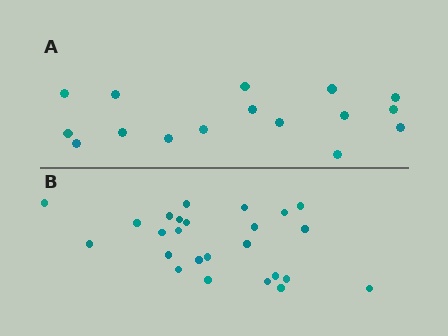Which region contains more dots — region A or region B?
Region B (the bottom region) has more dots.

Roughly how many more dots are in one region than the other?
Region B has roughly 8 or so more dots than region A.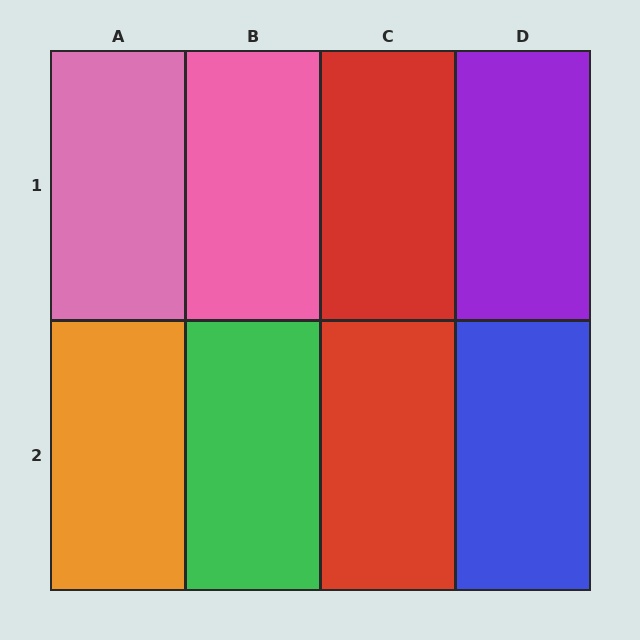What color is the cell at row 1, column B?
Pink.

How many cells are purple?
1 cell is purple.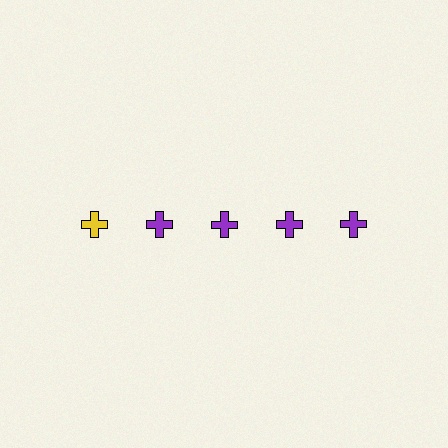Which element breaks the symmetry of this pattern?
The yellow cross in the top row, leftmost column breaks the symmetry. All other shapes are purple crosses.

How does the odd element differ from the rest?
It has a different color: yellow instead of purple.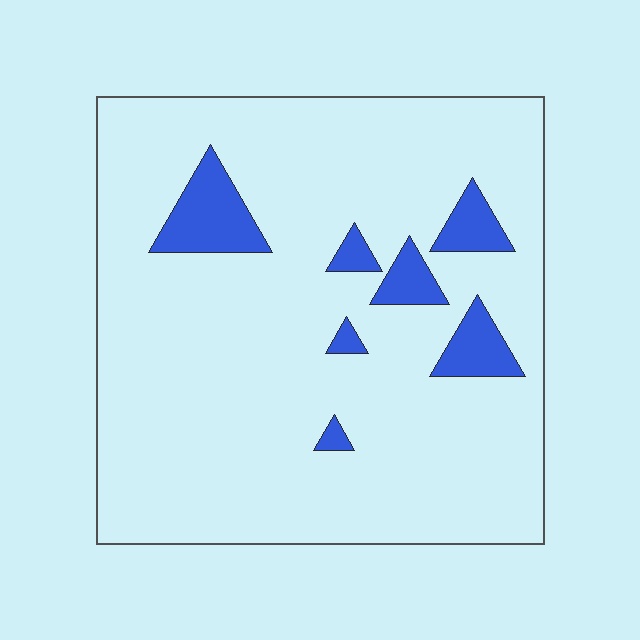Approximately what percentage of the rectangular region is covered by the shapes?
Approximately 10%.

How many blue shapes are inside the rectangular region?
7.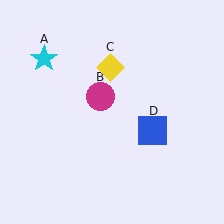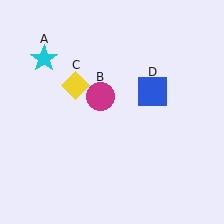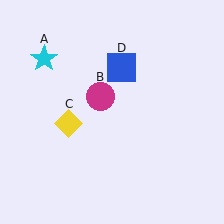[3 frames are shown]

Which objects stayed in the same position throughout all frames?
Cyan star (object A) and magenta circle (object B) remained stationary.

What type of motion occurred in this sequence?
The yellow diamond (object C), blue square (object D) rotated counterclockwise around the center of the scene.